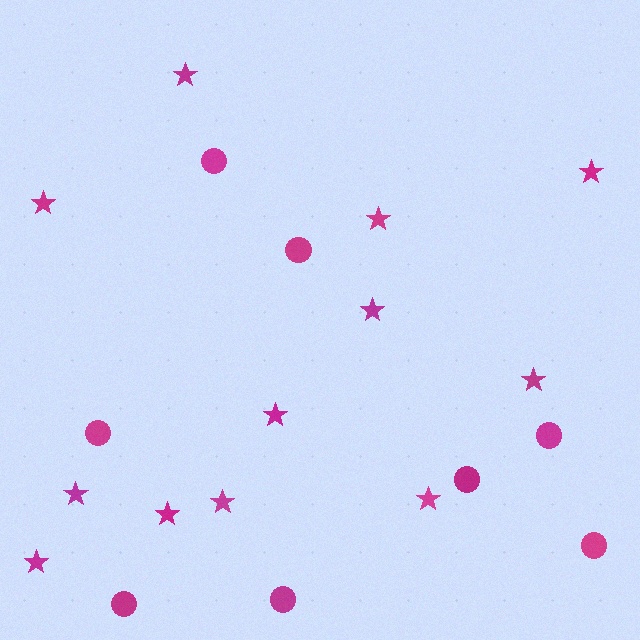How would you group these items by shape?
There are 2 groups: one group of stars (12) and one group of circles (8).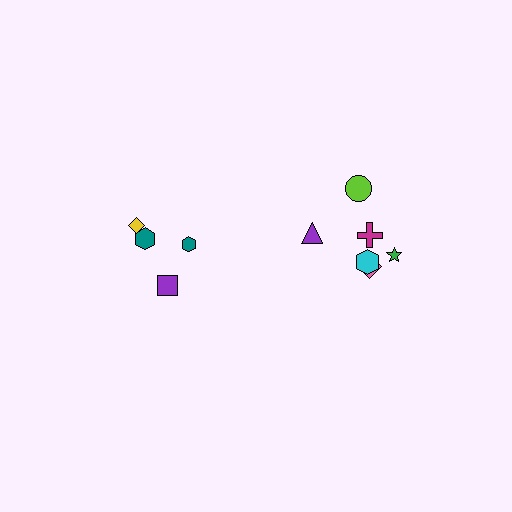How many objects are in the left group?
There are 4 objects.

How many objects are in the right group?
There are 6 objects.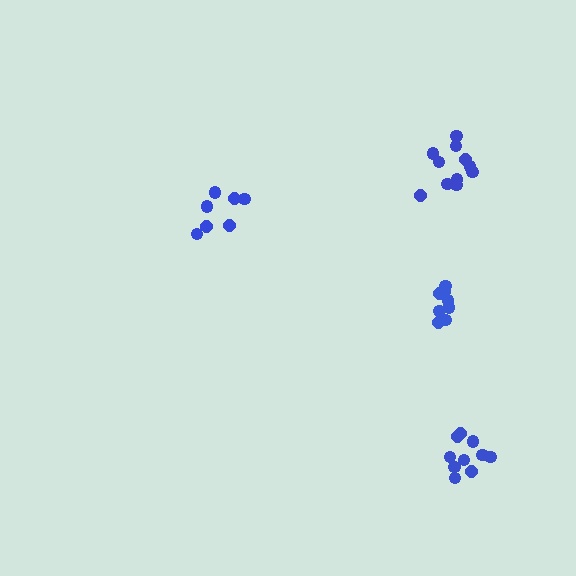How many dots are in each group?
Group 1: 11 dots, Group 2: 8 dots, Group 3: 10 dots, Group 4: 7 dots (36 total).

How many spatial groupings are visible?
There are 4 spatial groupings.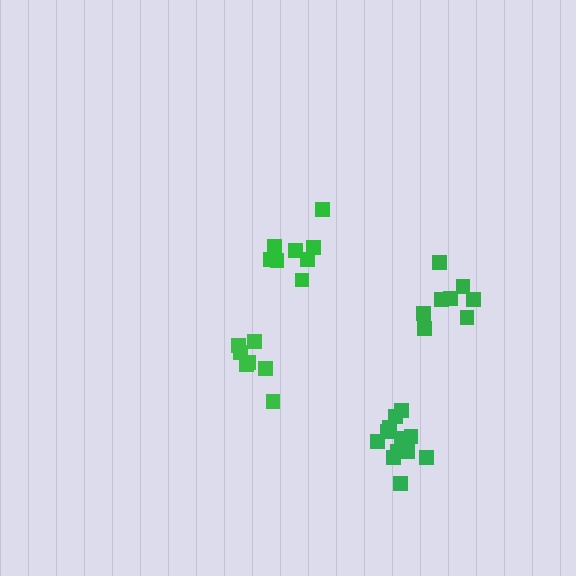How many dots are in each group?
Group 1: 13 dots, Group 2: 9 dots, Group 3: 8 dots, Group 4: 7 dots (37 total).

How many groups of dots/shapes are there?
There are 4 groups.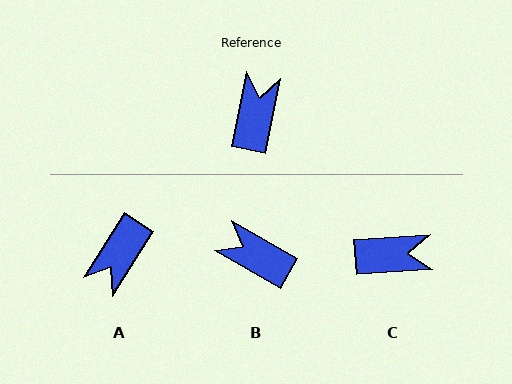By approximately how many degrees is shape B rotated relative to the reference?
Approximately 72 degrees counter-clockwise.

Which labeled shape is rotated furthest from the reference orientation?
A, about 159 degrees away.